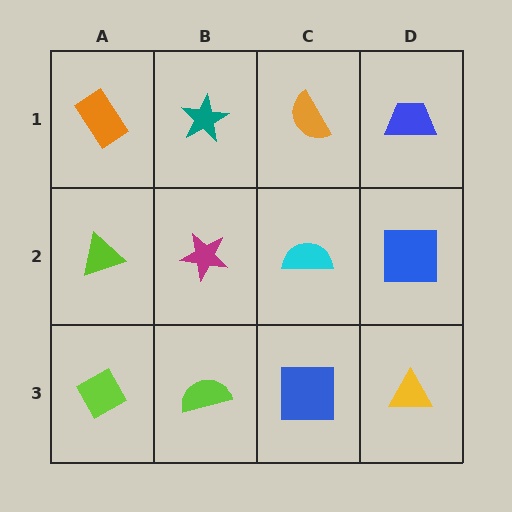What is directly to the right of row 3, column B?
A blue square.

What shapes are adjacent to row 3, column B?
A magenta star (row 2, column B), a lime diamond (row 3, column A), a blue square (row 3, column C).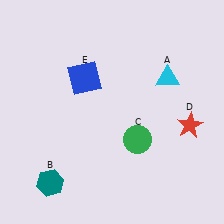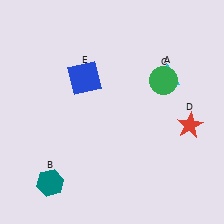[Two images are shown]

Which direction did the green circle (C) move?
The green circle (C) moved up.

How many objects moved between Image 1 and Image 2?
1 object moved between the two images.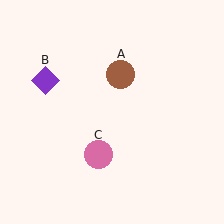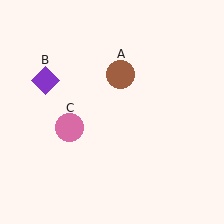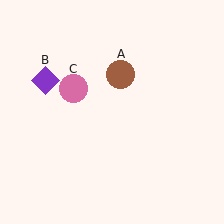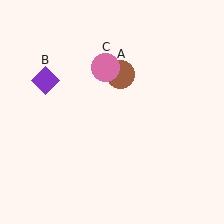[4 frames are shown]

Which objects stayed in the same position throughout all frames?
Brown circle (object A) and purple diamond (object B) remained stationary.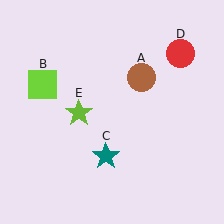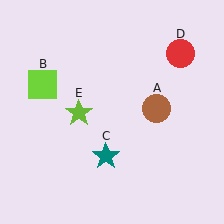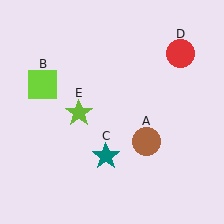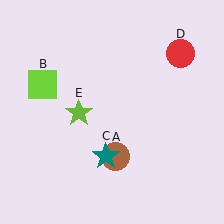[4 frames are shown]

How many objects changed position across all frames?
1 object changed position: brown circle (object A).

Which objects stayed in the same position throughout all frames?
Lime square (object B) and teal star (object C) and red circle (object D) and lime star (object E) remained stationary.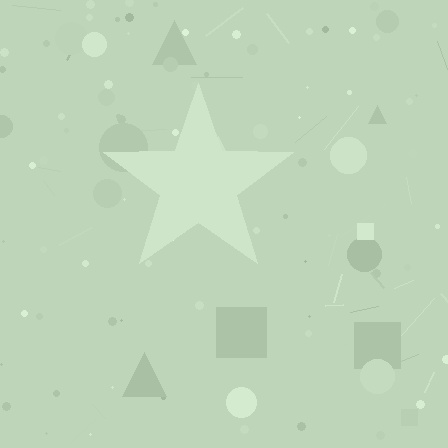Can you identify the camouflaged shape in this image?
The camouflaged shape is a star.